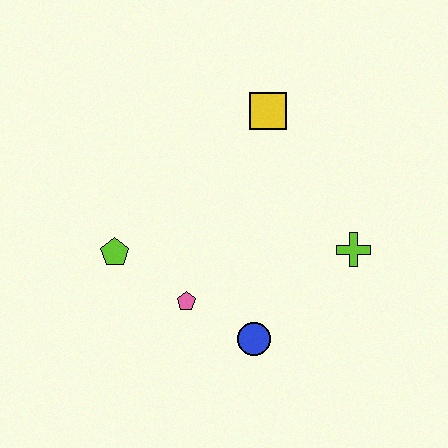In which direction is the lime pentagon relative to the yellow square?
The lime pentagon is to the left of the yellow square.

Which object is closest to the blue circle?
The pink pentagon is closest to the blue circle.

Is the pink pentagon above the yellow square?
No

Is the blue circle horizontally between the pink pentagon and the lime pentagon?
No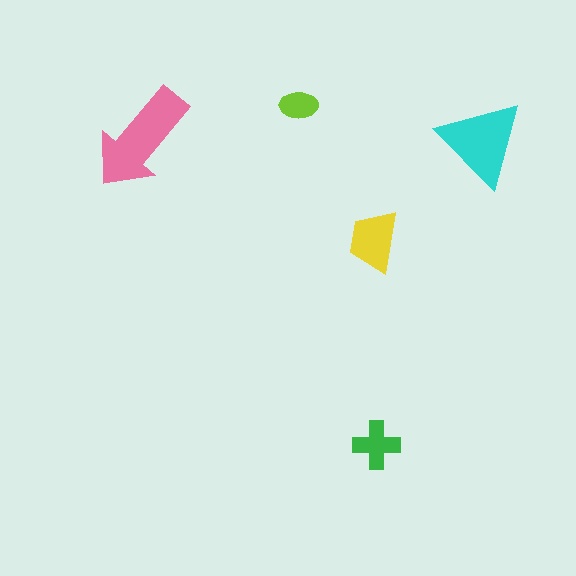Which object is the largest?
The pink arrow.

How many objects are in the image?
There are 5 objects in the image.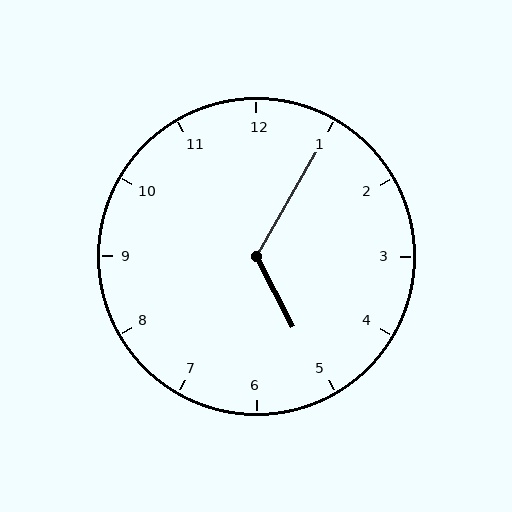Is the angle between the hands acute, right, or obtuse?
It is obtuse.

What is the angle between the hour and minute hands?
Approximately 122 degrees.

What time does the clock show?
5:05.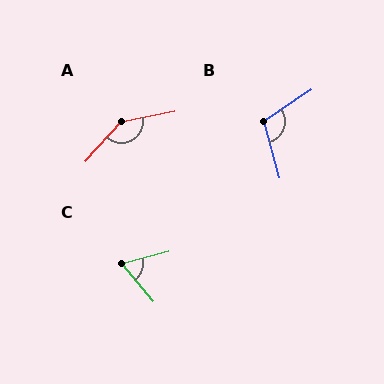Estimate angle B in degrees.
Approximately 108 degrees.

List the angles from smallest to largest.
C (64°), B (108°), A (142°).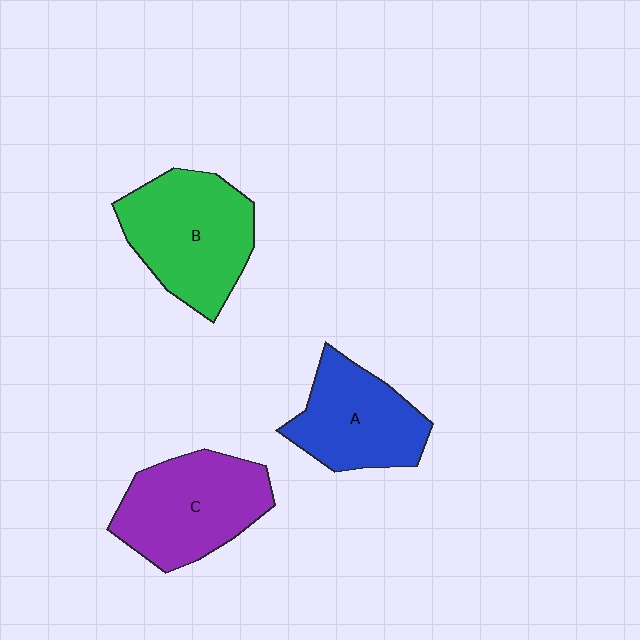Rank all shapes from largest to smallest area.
From largest to smallest: B (green), C (purple), A (blue).